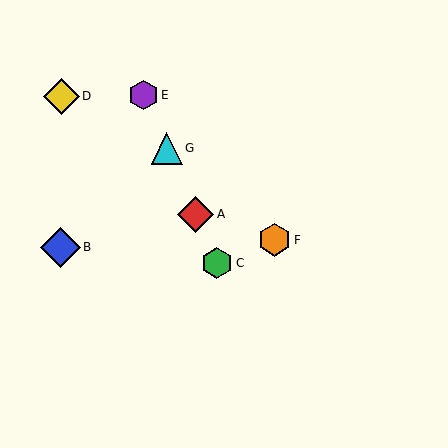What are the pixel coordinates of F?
Object F is at (274, 240).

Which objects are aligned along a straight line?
Objects A, C, E, G are aligned along a straight line.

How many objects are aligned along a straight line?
4 objects (A, C, E, G) are aligned along a straight line.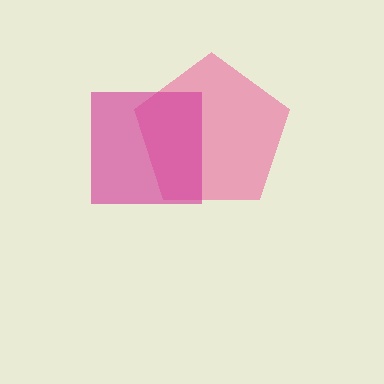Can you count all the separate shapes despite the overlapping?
Yes, there are 2 separate shapes.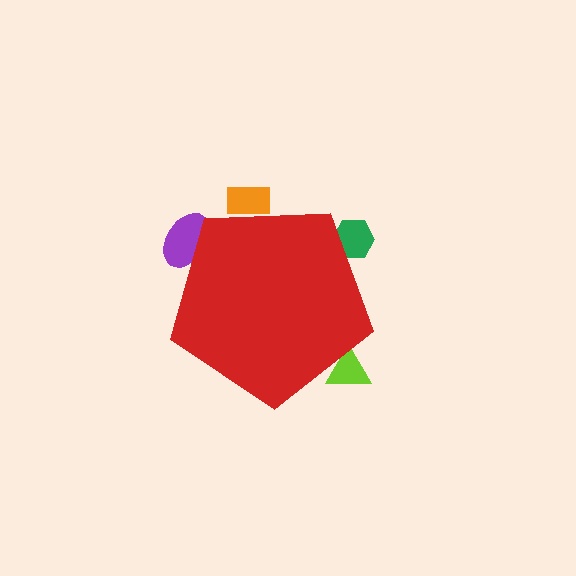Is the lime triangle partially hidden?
Yes, the lime triangle is partially hidden behind the red pentagon.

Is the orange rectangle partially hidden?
Yes, the orange rectangle is partially hidden behind the red pentagon.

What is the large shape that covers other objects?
A red pentagon.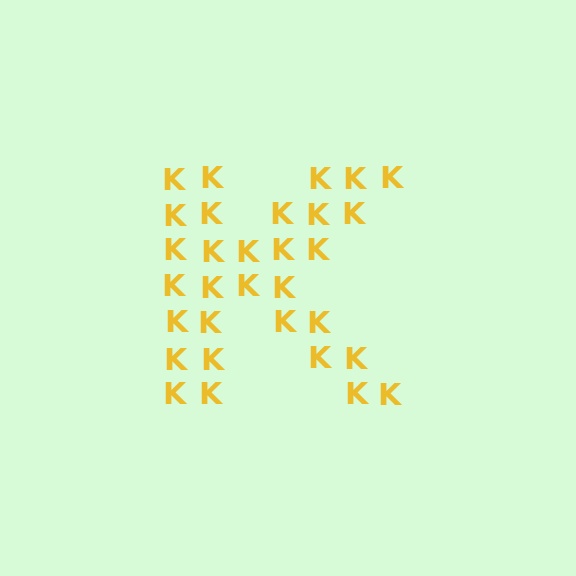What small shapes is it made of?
It is made of small letter K's.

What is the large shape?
The large shape is the letter K.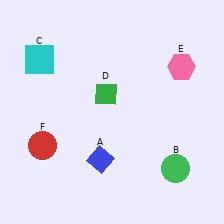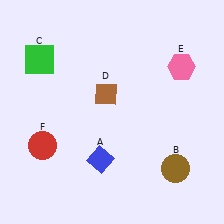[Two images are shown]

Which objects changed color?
B changed from green to brown. C changed from cyan to green. D changed from green to brown.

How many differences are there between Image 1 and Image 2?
There are 3 differences between the two images.